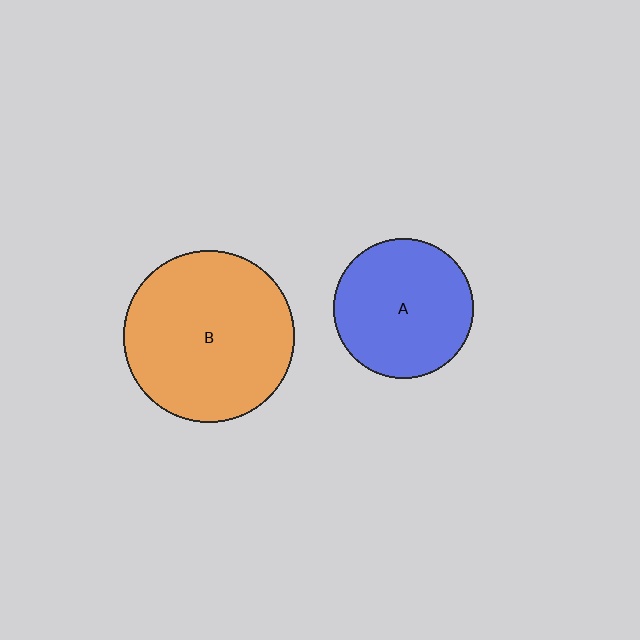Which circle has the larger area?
Circle B (orange).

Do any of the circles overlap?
No, none of the circles overlap.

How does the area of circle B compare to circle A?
Approximately 1.5 times.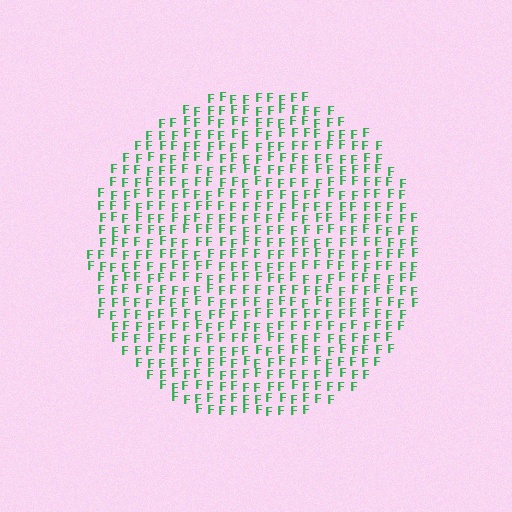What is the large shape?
The large shape is a circle.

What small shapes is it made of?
It is made of small letter F's.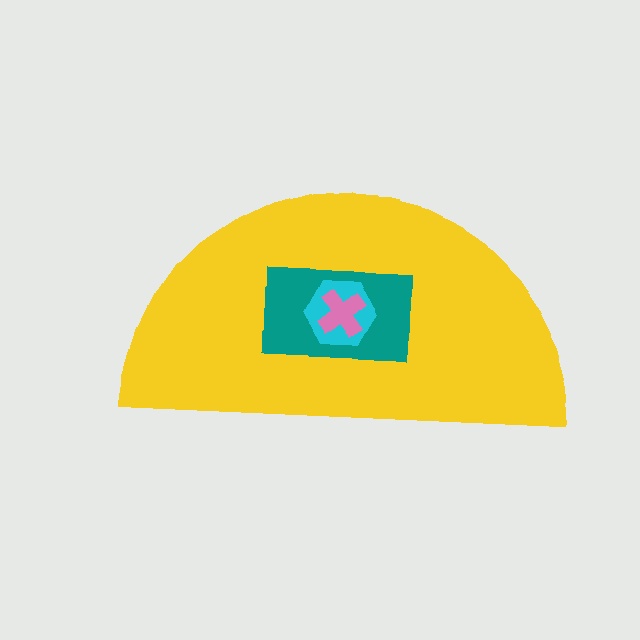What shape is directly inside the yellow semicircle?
The teal rectangle.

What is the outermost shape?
The yellow semicircle.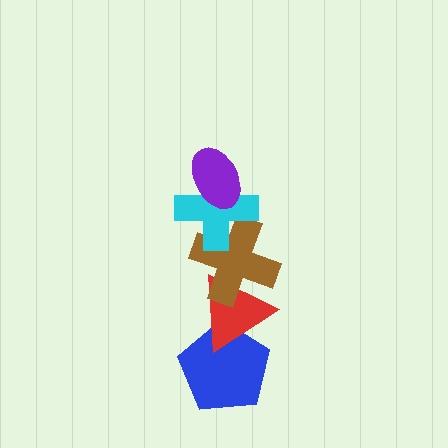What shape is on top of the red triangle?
The brown cross is on top of the red triangle.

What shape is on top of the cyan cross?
The purple ellipse is on top of the cyan cross.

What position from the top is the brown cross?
The brown cross is 3rd from the top.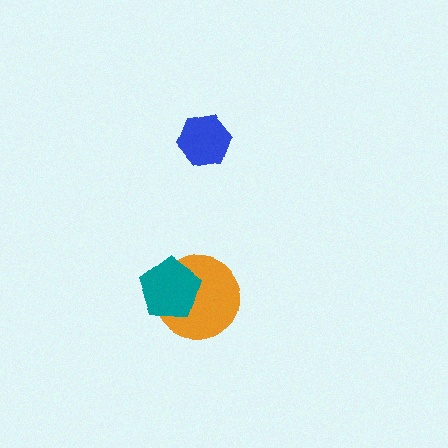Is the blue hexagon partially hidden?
No, no other shape covers it.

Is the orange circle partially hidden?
Yes, it is partially covered by another shape.